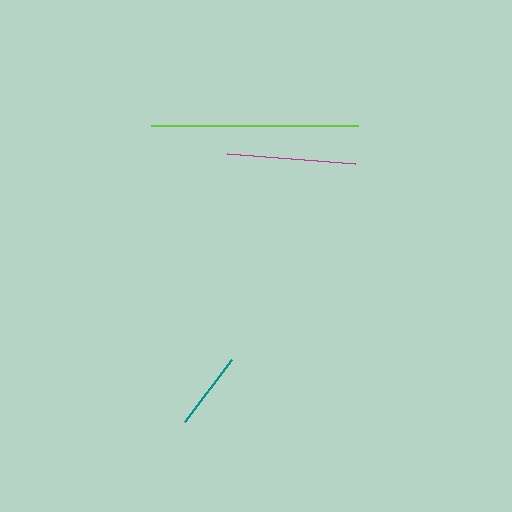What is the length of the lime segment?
The lime segment is approximately 207 pixels long.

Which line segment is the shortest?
The teal line is the shortest at approximately 77 pixels.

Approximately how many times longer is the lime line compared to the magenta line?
The lime line is approximately 1.6 times the length of the magenta line.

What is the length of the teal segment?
The teal segment is approximately 77 pixels long.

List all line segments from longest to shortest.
From longest to shortest: lime, magenta, teal.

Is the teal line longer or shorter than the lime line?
The lime line is longer than the teal line.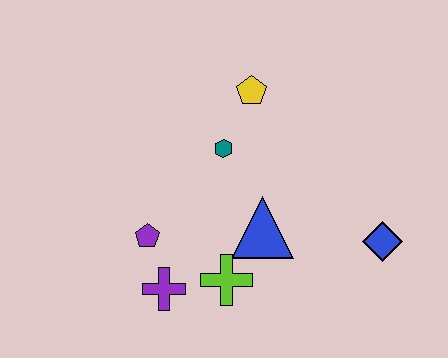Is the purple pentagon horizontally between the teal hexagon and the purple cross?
No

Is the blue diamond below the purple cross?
No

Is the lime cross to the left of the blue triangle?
Yes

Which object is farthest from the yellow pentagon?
The purple cross is farthest from the yellow pentagon.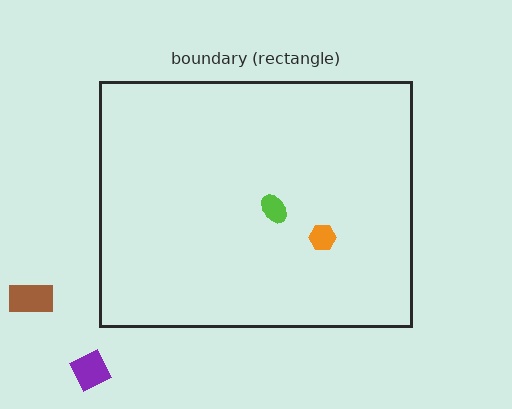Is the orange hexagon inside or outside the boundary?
Inside.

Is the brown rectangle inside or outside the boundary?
Outside.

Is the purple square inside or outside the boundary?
Outside.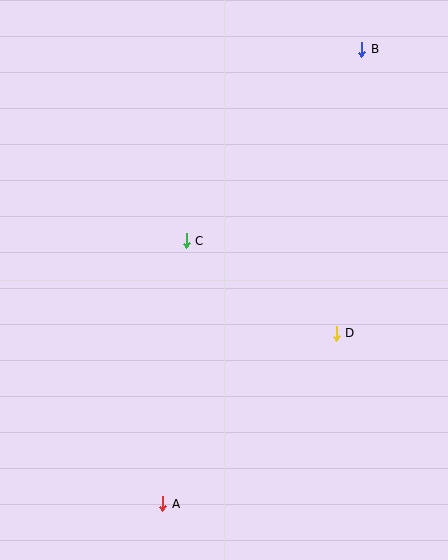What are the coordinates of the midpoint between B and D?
The midpoint between B and D is at (349, 191).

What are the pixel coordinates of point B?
Point B is at (362, 49).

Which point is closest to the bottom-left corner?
Point A is closest to the bottom-left corner.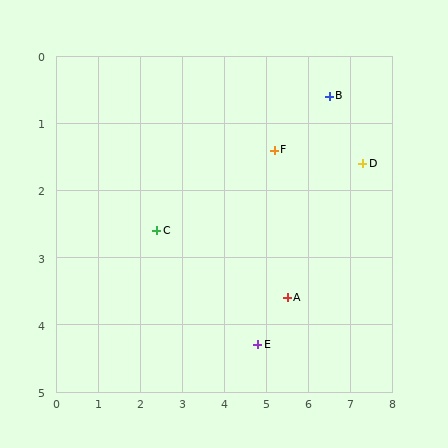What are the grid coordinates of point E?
Point E is at approximately (4.8, 4.3).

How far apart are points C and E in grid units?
Points C and E are about 2.9 grid units apart.